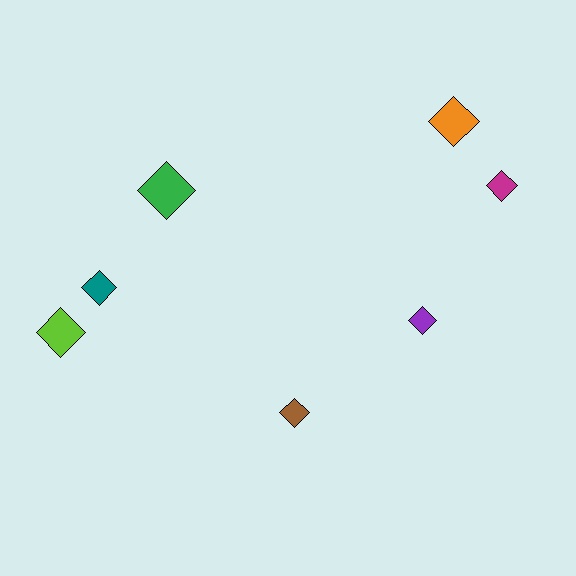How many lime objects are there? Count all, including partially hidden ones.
There is 1 lime object.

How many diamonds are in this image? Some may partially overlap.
There are 7 diamonds.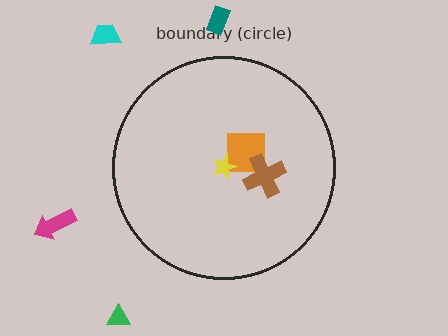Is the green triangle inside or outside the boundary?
Outside.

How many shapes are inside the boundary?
3 inside, 4 outside.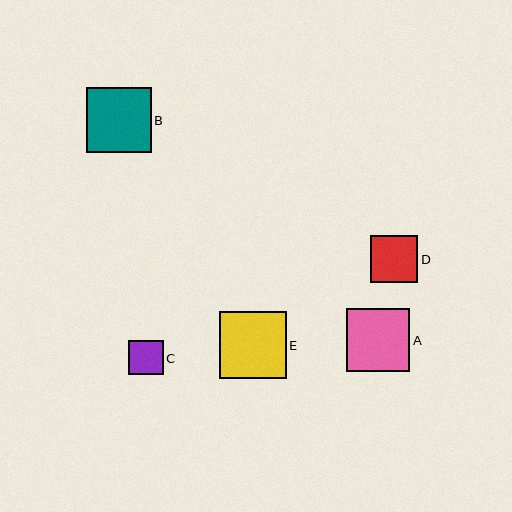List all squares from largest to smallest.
From largest to smallest: E, B, A, D, C.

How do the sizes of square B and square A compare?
Square B and square A are approximately the same size.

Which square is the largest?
Square E is the largest with a size of approximately 67 pixels.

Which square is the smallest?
Square C is the smallest with a size of approximately 34 pixels.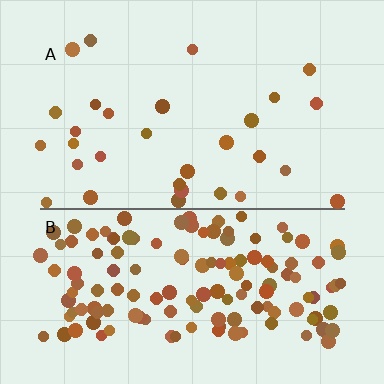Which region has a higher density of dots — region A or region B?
B (the bottom).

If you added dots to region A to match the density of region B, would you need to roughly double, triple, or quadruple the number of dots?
Approximately quadruple.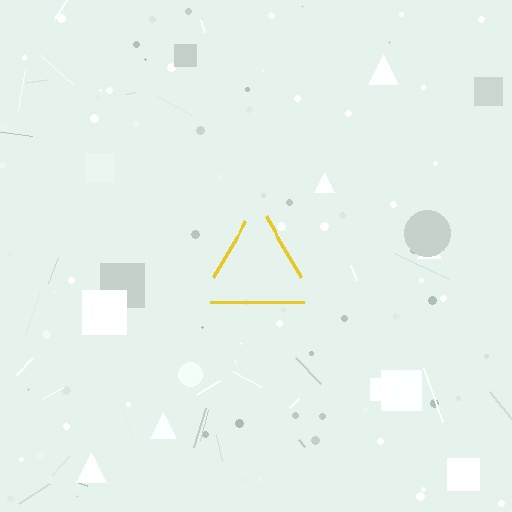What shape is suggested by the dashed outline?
The dashed outline suggests a triangle.